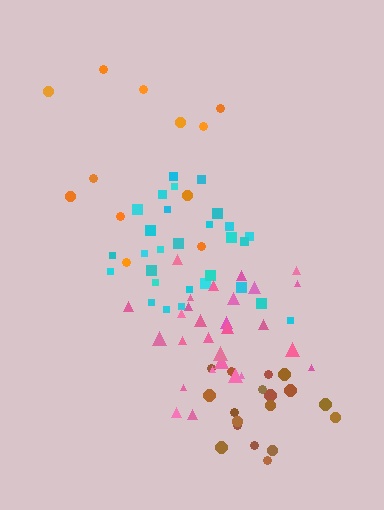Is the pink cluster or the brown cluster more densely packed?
Brown.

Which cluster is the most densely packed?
Brown.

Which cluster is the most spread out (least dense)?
Orange.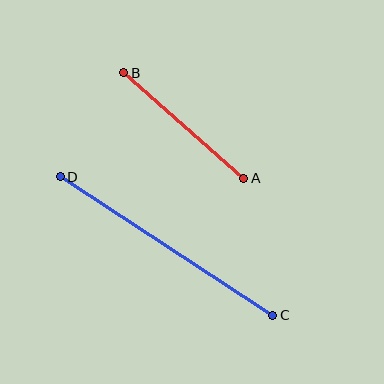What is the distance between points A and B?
The distance is approximately 160 pixels.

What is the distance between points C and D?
The distance is approximately 254 pixels.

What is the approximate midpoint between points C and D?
The midpoint is at approximately (166, 246) pixels.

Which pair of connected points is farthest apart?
Points C and D are farthest apart.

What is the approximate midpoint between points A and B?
The midpoint is at approximately (184, 125) pixels.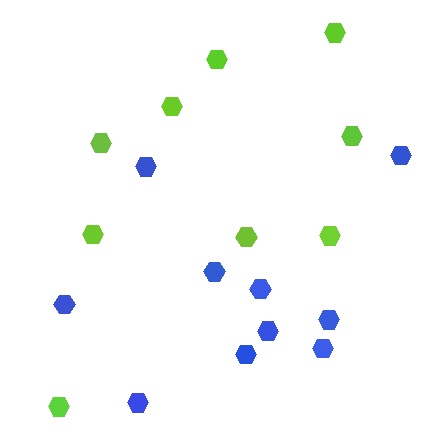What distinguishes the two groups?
There are 2 groups: one group of blue hexagons (10) and one group of lime hexagons (9).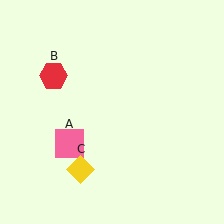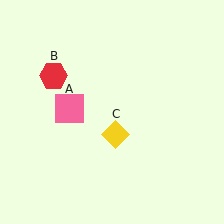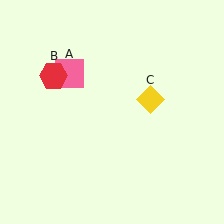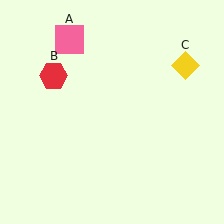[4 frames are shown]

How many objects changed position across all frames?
2 objects changed position: pink square (object A), yellow diamond (object C).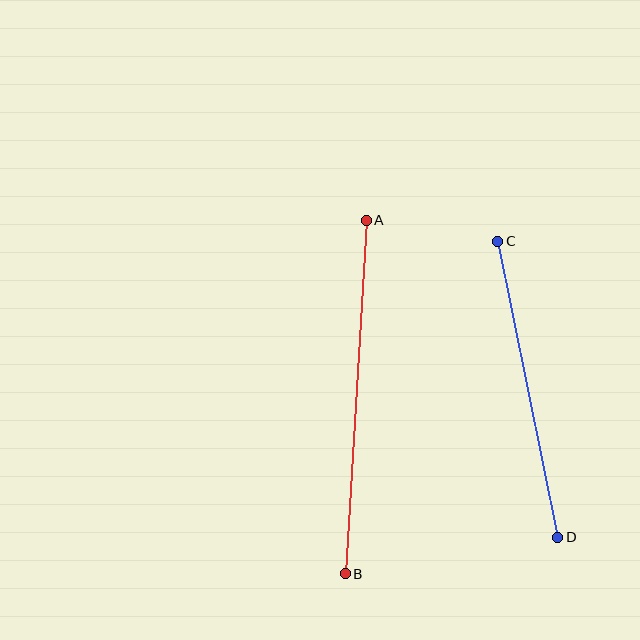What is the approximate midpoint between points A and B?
The midpoint is at approximately (356, 397) pixels.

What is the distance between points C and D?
The distance is approximately 302 pixels.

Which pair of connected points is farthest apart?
Points A and B are farthest apart.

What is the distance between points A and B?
The distance is approximately 354 pixels.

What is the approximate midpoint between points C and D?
The midpoint is at approximately (528, 389) pixels.